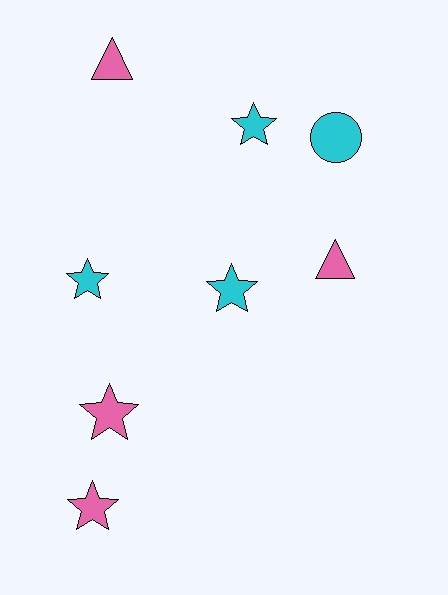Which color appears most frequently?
Pink, with 4 objects.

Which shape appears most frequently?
Star, with 5 objects.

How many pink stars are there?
There are 2 pink stars.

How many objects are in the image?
There are 8 objects.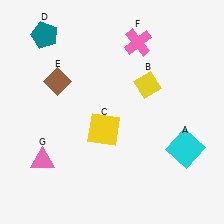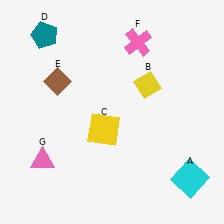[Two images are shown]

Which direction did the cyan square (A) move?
The cyan square (A) moved down.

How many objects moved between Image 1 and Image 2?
1 object moved between the two images.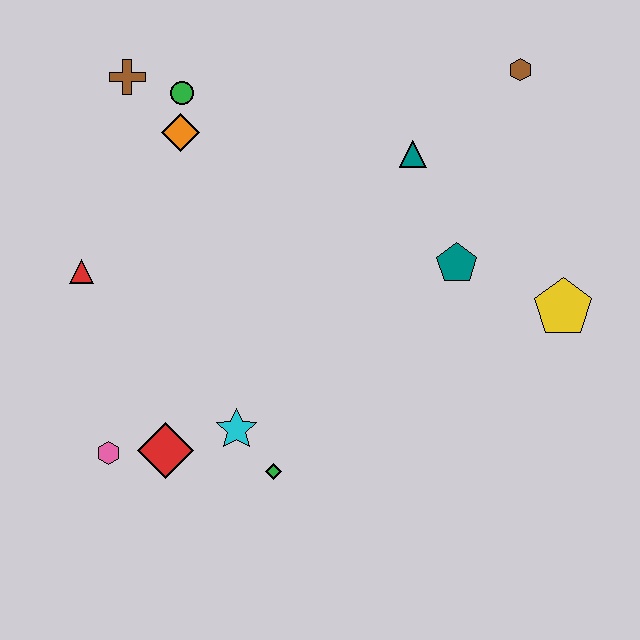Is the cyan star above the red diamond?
Yes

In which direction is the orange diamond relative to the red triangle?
The orange diamond is above the red triangle.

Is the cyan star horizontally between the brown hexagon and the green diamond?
No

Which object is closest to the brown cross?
The green circle is closest to the brown cross.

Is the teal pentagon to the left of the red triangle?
No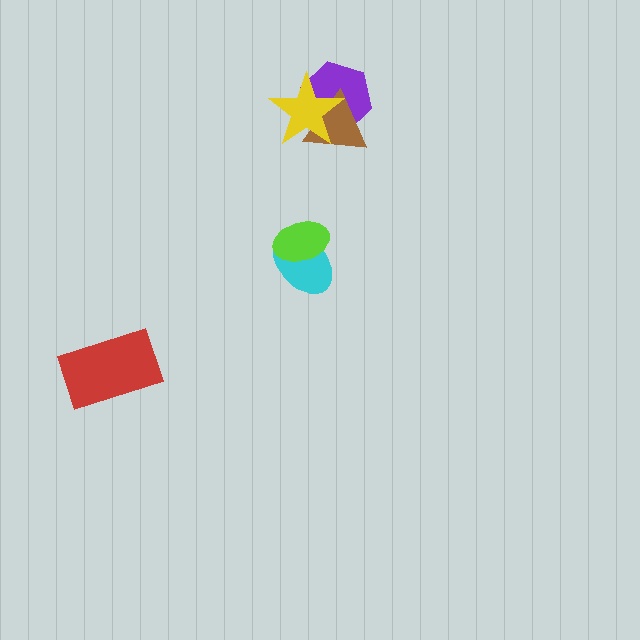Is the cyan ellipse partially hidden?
Yes, it is partially covered by another shape.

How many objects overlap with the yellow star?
2 objects overlap with the yellow star.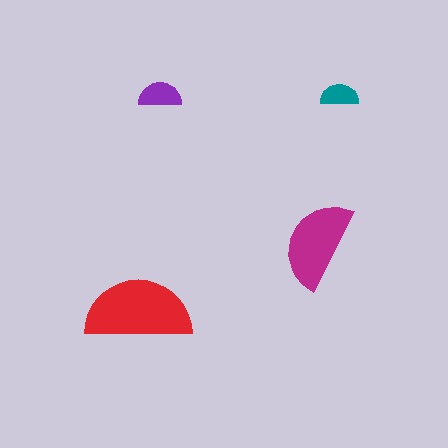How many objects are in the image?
There are 4 objects in the image.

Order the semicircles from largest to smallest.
the red one, the magenta one, the purple one, the teal one.